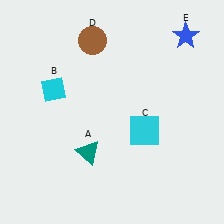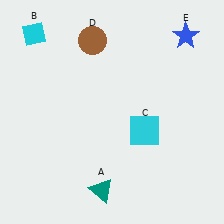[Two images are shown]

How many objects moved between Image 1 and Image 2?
2 objects moved between the two images.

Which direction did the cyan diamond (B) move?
The cyan diamond (B) moved up.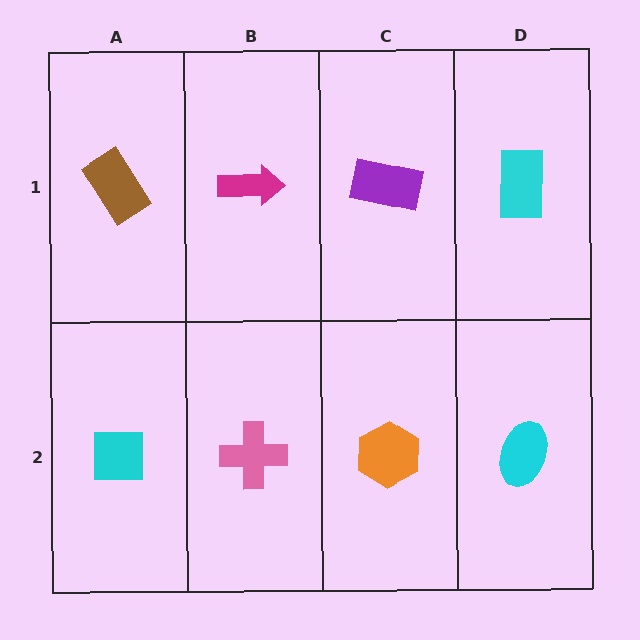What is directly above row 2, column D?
A cyan rectangle.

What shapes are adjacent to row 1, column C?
An orange hexagon (row 2, column C), a magenta arrow (row 1, column B), a cyan rectangle (row 1, column D).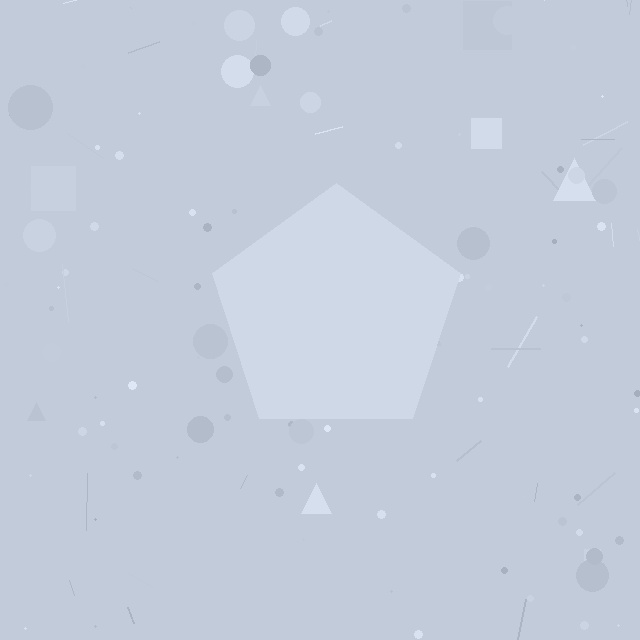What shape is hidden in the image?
A pentagon is hidden in the image.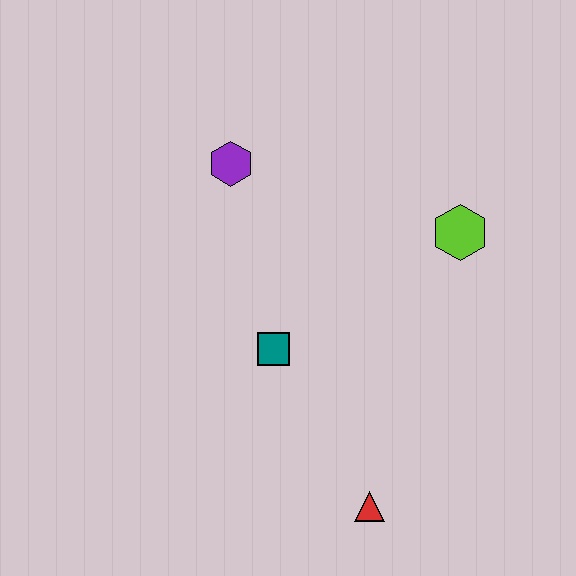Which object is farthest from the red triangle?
The purple hexagon is farthest from the red triangle.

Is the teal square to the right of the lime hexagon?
No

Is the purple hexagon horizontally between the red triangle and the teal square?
No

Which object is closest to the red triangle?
The teal square is closest to the red triangle.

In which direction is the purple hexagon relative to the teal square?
The purple hexagon is above the teal square.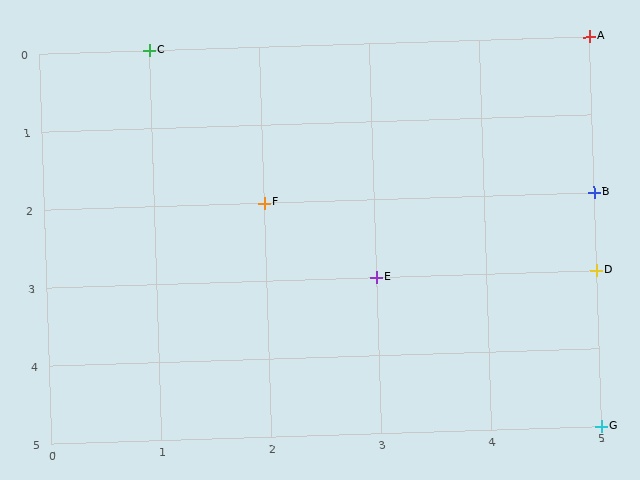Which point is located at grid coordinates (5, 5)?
Point G is at (5, 5).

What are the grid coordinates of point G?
Point G is at grid coordinates (5, 5).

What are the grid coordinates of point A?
Point A is at grid coordinates (5, 0).